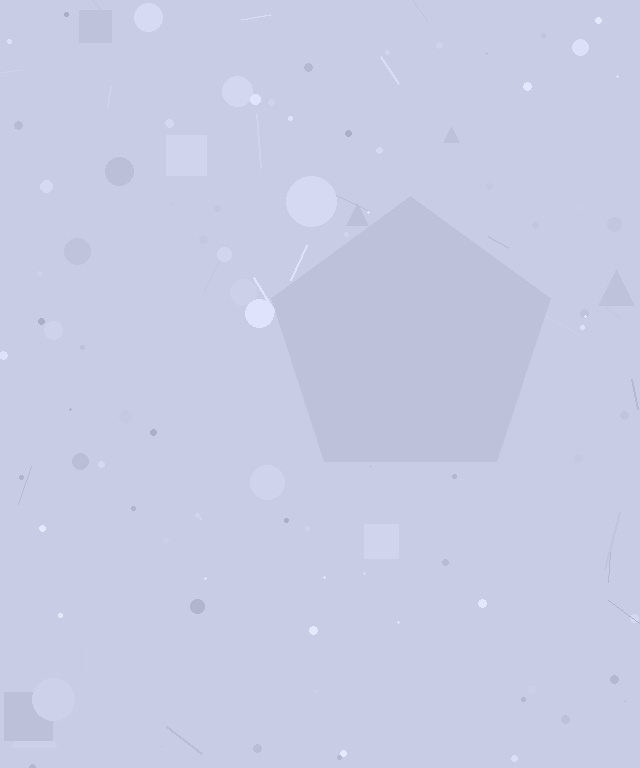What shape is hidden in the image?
A pentagon is hidden in the image.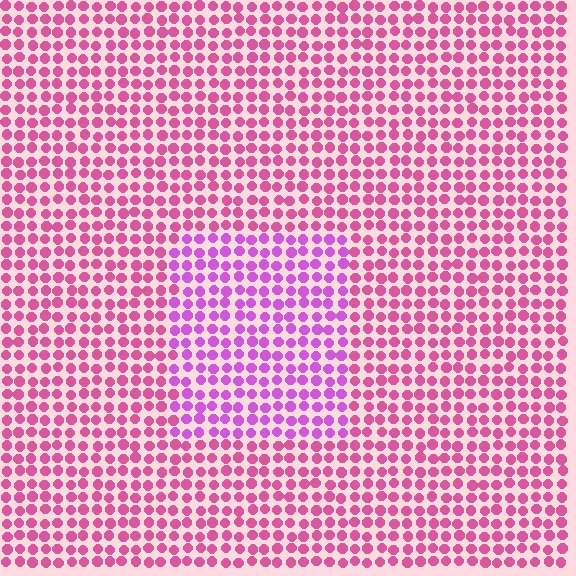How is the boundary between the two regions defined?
The boundary is defined purely by a slight shift in hue (about 32 degrees). Spacing, size, and orientation are identical on both sides.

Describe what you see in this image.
The image is filled with small pink elements in a uniform arrangement. A rectangle-shaped region is visible where the elements are tinted to a slightly different hue, forming a subtle color boundary.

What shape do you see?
I see a rectangle.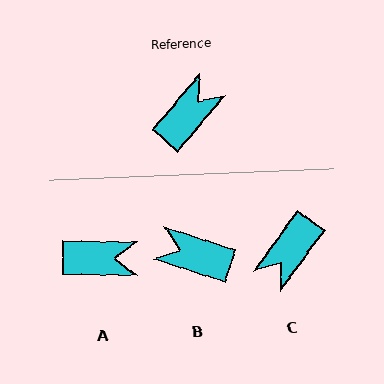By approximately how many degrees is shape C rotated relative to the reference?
Approximately 176 degrees clockwise.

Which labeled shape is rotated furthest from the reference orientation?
C, about 176 degrees away.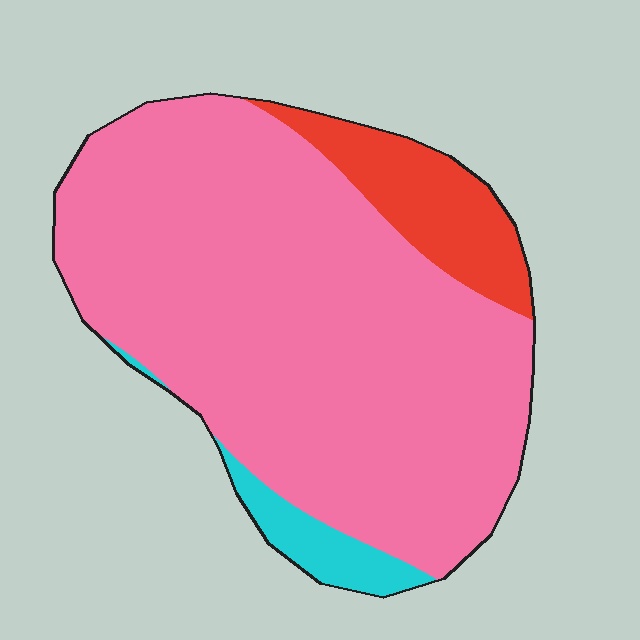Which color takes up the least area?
Cyan, at roughly 5%.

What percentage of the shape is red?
Red takes up less than a quarter of the shape.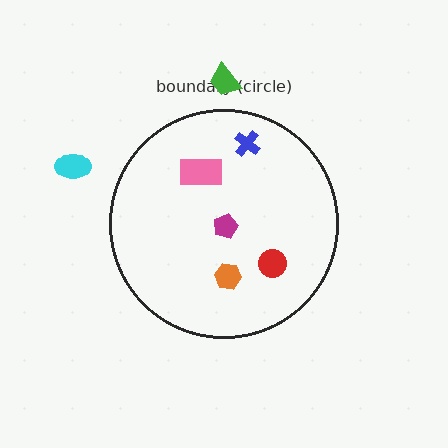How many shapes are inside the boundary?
5 inside, 2 outside.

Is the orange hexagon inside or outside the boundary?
Inside.